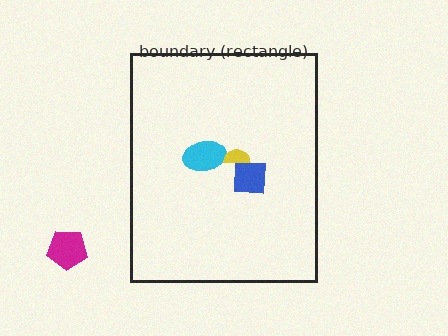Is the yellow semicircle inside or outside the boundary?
Inside.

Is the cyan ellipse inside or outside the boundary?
Inside.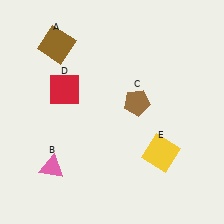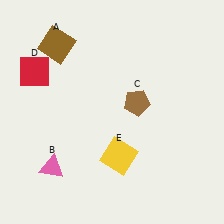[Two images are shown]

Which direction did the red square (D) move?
The red square (D) moved left.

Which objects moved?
The objects that moved are: the red square (D), the yellow square (E).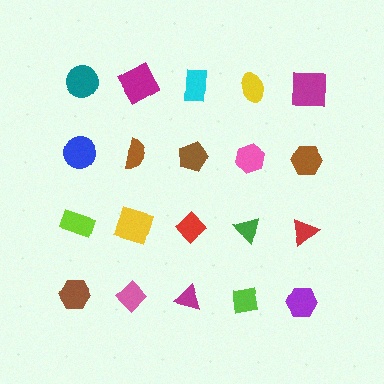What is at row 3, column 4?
A green triangle.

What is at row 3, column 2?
A yellow square.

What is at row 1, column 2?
A magenta square.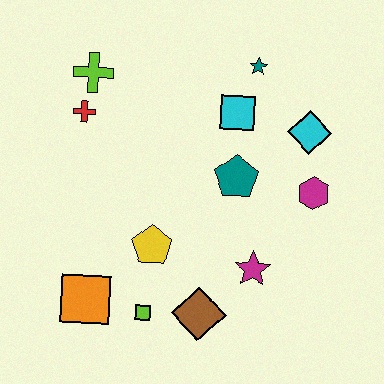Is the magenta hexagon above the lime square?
Yes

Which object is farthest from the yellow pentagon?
The teal star is farthest from the yellow pentagon.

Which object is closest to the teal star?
The cyan square is closest to the teal star.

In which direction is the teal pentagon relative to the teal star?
The teal pentagon is below the teal star.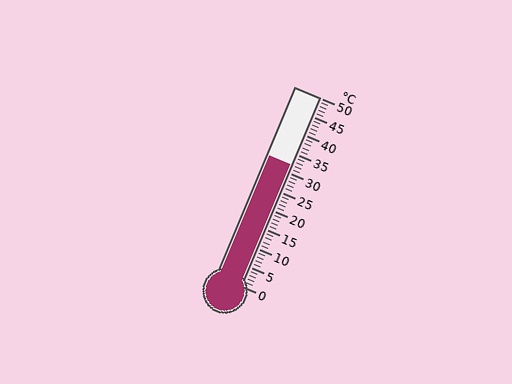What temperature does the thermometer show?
The thermometer shows approximately 32°C.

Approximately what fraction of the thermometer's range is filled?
The thermometer is filled to approximately 65% of its range.